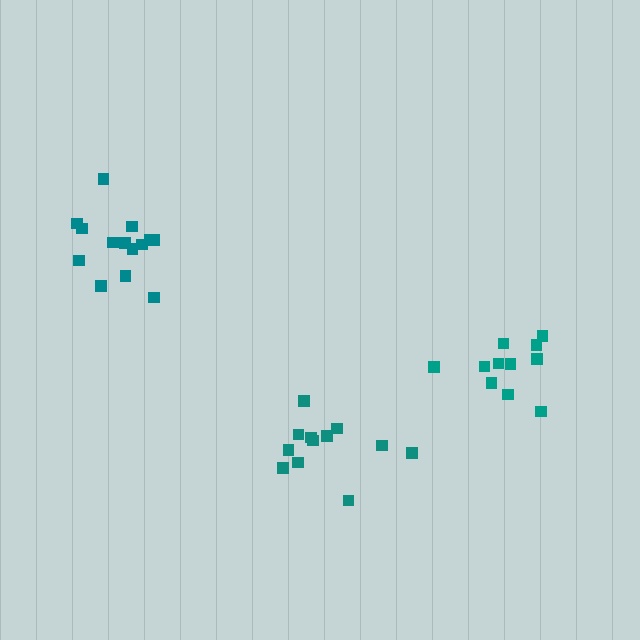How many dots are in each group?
Group 1: 12 dots, Group 2: 11 dots, Group 3: 14 dots (37 total).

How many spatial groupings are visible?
There are 3 spatial groupings.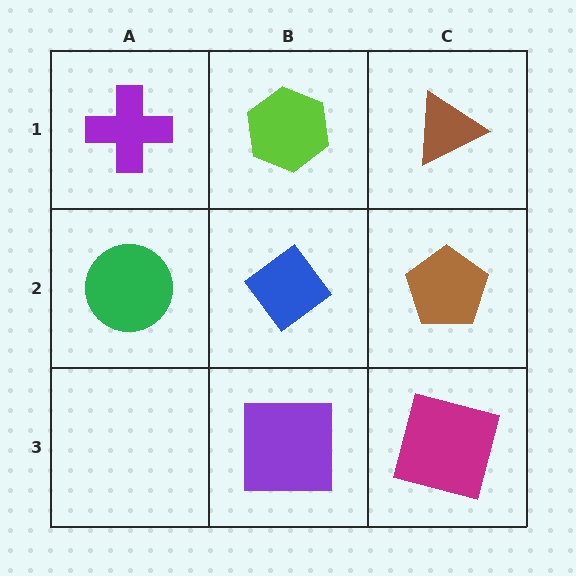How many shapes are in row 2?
3 shapes.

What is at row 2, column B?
A blue diamond.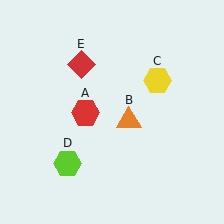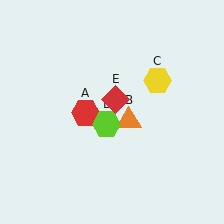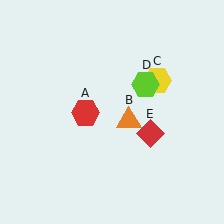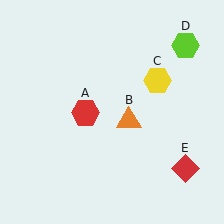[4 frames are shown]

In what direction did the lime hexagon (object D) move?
The lime hexagon (object D) moved up and to the right.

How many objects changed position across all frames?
2 objects changed position: lime hexagon (object D), red diamond (object E).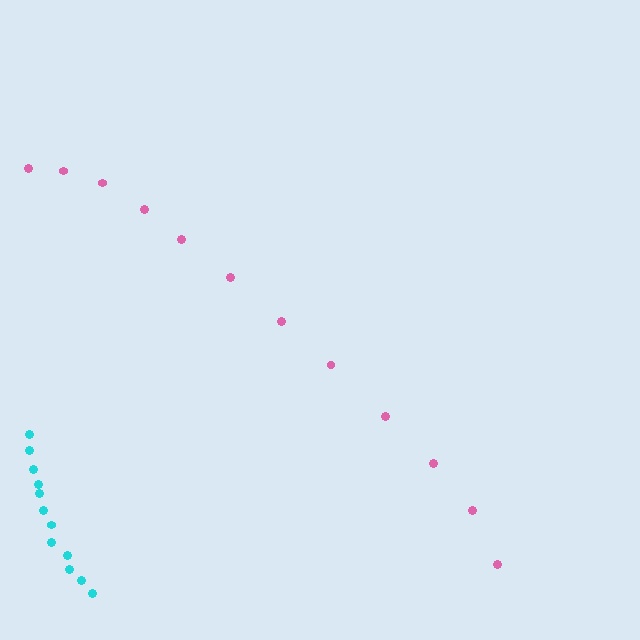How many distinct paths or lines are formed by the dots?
There are 2 distinct paths.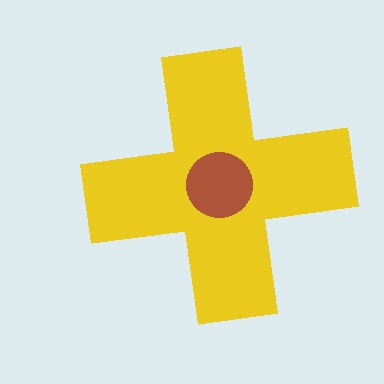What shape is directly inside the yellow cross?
The brown circle.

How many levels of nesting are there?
2.